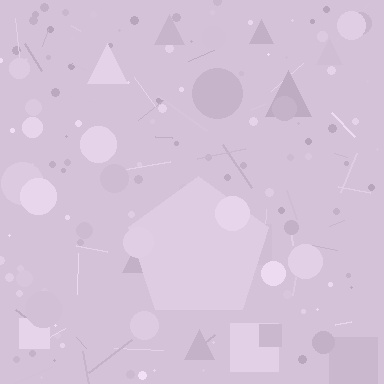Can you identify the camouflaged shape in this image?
The camouflaged shape is a pentagon.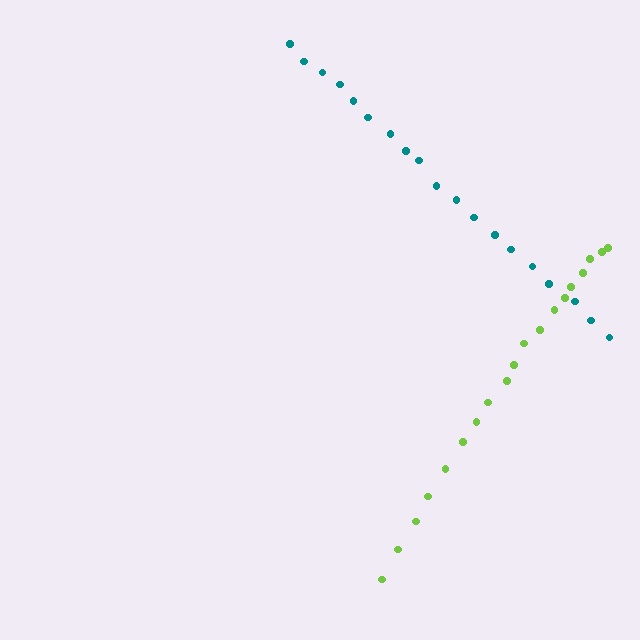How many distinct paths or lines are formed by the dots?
There are 2 distinct paths.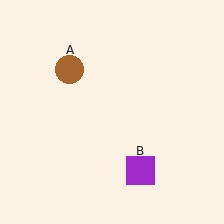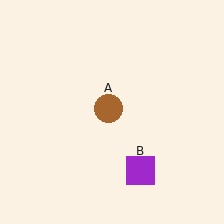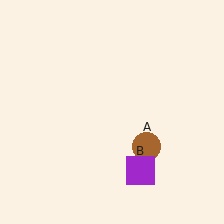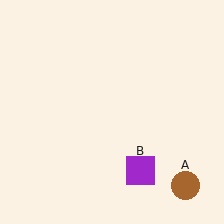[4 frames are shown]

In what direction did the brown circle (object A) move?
The brown circle (object A) moved down and to the right.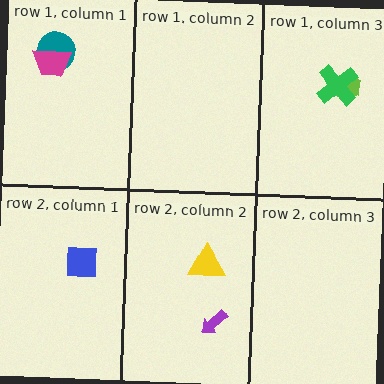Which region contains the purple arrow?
The row 2, column 2 region.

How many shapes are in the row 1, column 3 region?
2.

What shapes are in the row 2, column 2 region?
The purple arrow, the yellow triangle.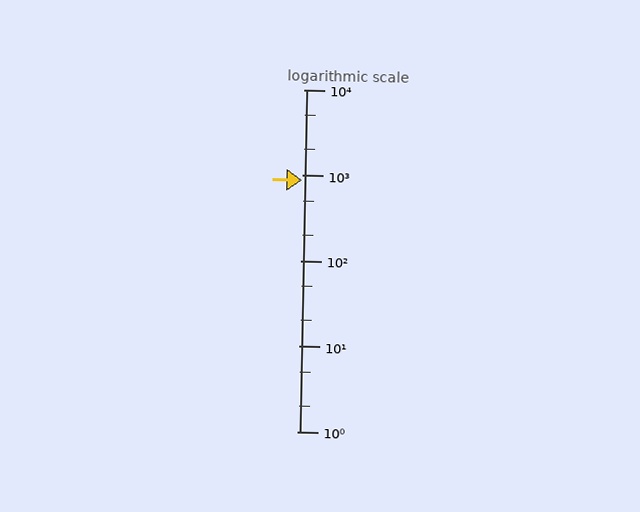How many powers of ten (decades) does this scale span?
The scale spans 4 decades, from 1 to 10000.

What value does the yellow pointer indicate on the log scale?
The pointer indicates approximately 880.